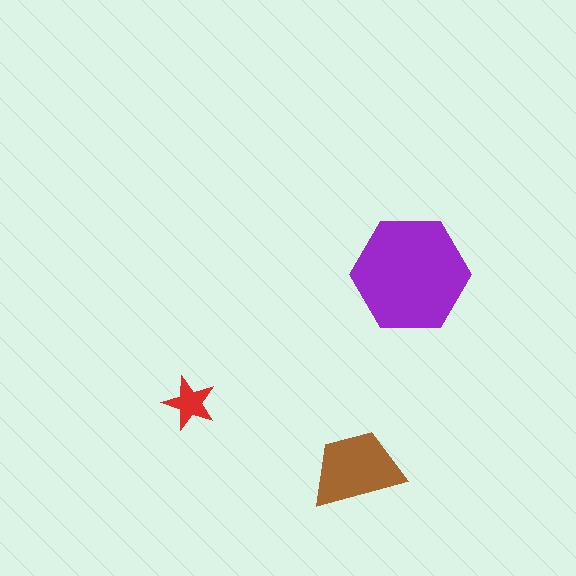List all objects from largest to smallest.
The purple hexagon, the brown trapezoid, the red star.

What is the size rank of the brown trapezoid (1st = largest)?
2nd.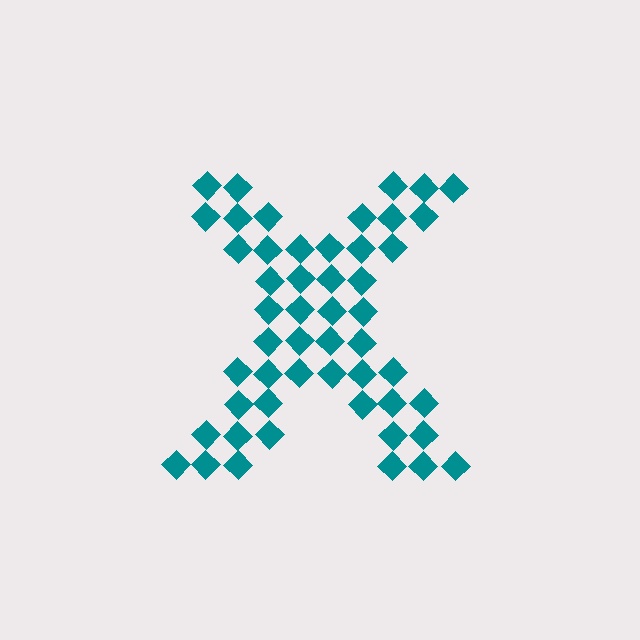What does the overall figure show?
The overall figure shows the letter X.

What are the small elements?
The small elements are diamonds.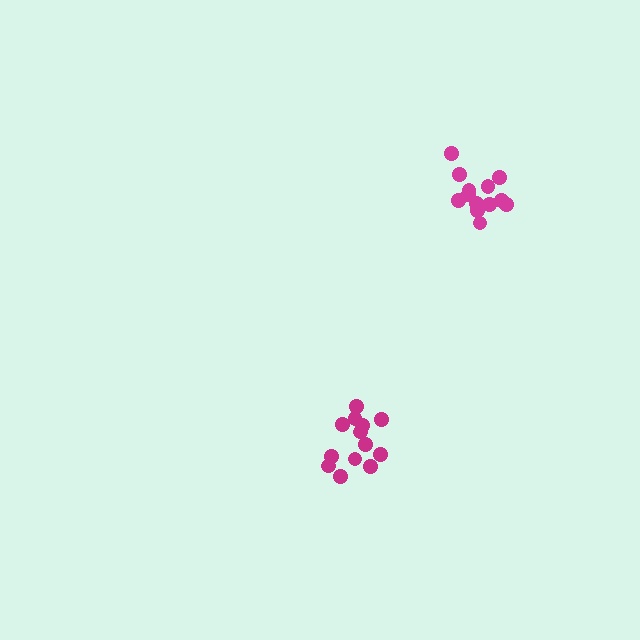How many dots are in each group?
Group 1: 13 dots, Group 2: 14 dots (27 total).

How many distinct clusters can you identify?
There are 2 distinct clusters.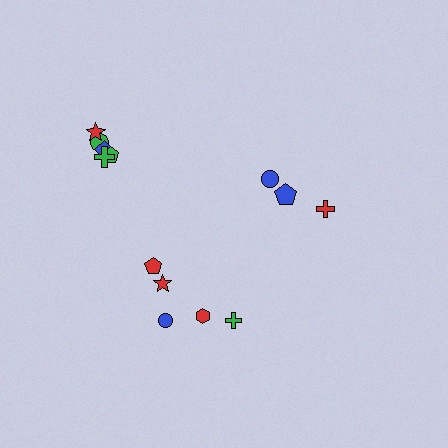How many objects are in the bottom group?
There are 5 objects.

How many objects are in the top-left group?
There are 5 objects.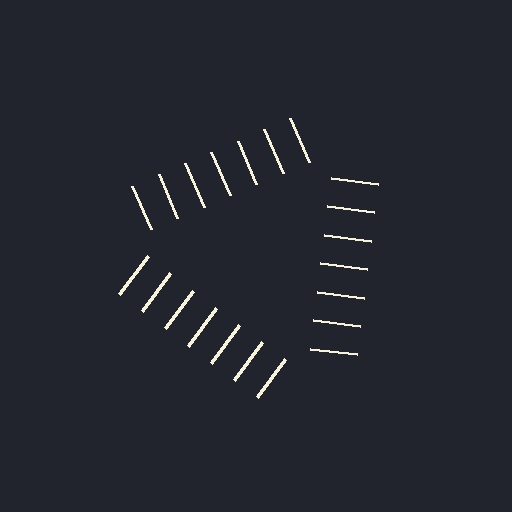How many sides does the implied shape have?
3 sides — the line-ends trace a triangle.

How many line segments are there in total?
21 — 7 along each of the 3 edges.